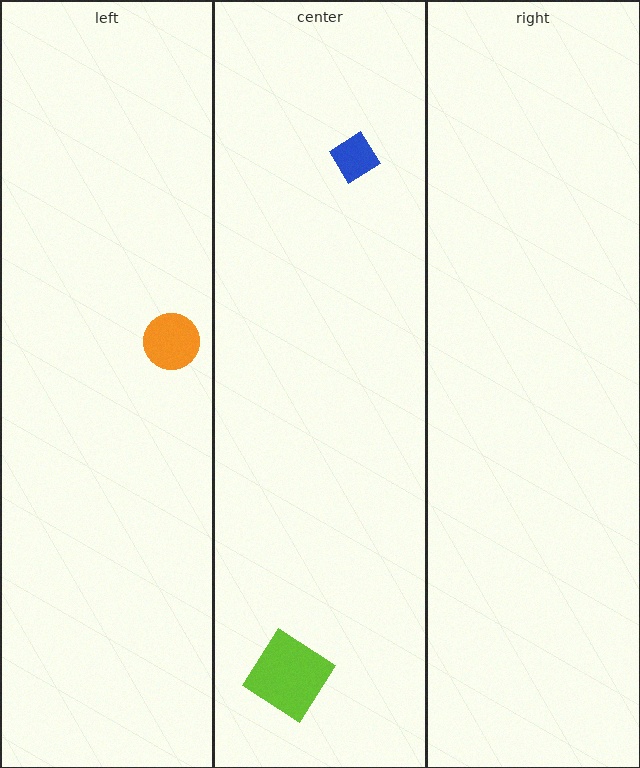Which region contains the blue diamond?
The center region.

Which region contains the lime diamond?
The center region.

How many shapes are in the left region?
1.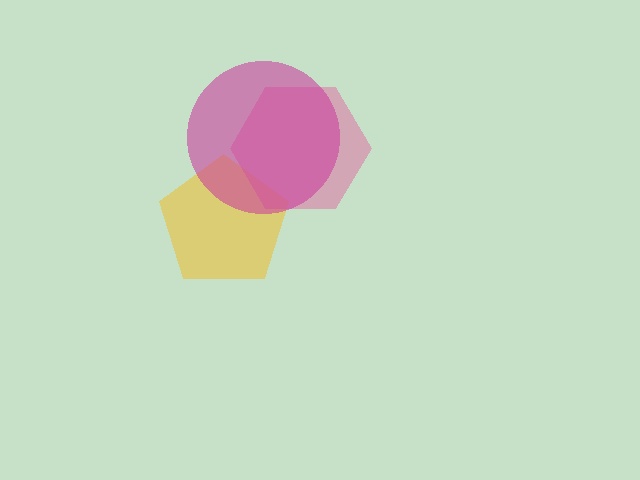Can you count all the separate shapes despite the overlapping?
Yes, there are 3 separate shapes.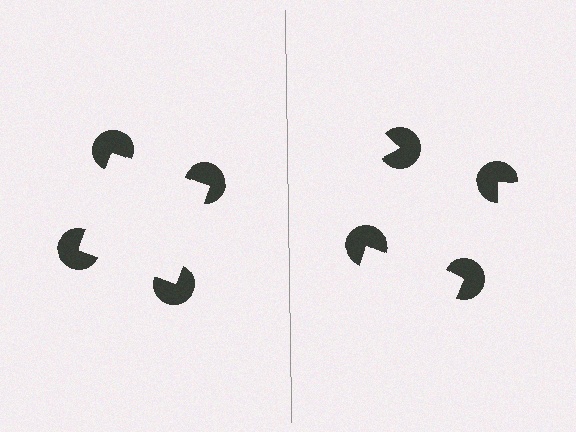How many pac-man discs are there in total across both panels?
8 — 4 on each side.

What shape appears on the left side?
An illusory square.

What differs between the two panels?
The pac-man discs are positioned identically on both sides; only the wedge orientations differ. On the left they align to a square; on the right they are misaligned.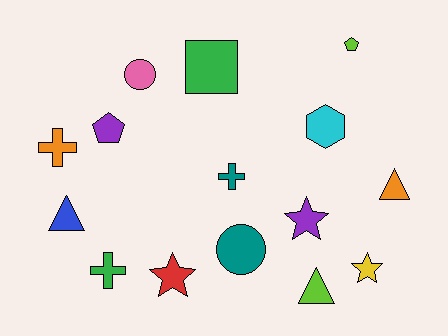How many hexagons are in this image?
There is 1 hexagon.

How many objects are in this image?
There are 15 objects.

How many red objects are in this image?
There is 1 red object.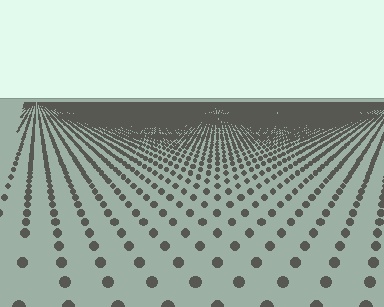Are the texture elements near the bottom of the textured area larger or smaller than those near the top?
Larger. Near the bottom, elements are closer to the viewer and appear at a bigger on-screen size.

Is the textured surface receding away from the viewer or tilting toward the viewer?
The surface is receding away from the viewer. Texture elements get smaller and denser toward the top.